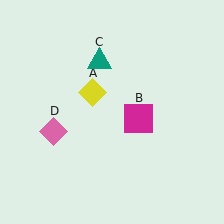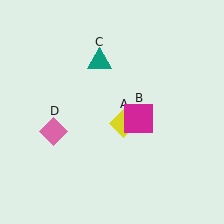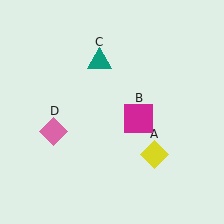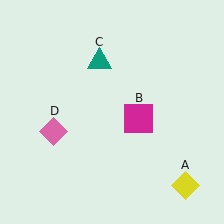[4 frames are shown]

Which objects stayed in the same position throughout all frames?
Magenta square (object B) and teal triangle (object C) and pink diamond (object D) remained stationary.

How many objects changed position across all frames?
1 object changed position: yellow diamond (object A).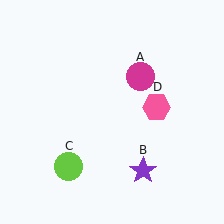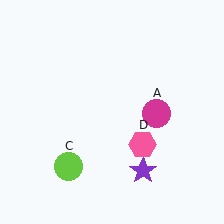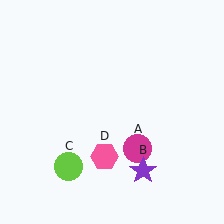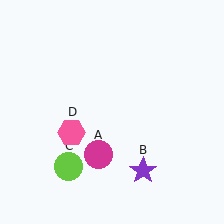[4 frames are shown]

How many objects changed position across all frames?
2 objects changed position: magenta circle (object A), pink hexagon (object D).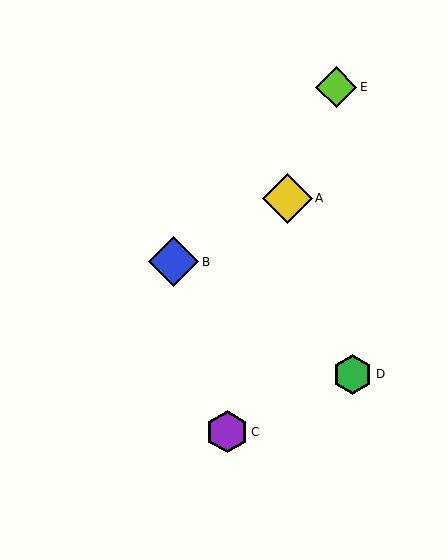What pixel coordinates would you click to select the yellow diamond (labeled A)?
Click at (287, 198) to select the yellow diamond A.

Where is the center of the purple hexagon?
The center of the purple hexagon is at (227, 432).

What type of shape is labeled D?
Shape D is a green hexagon.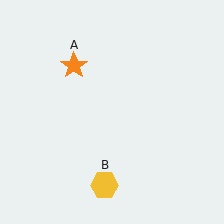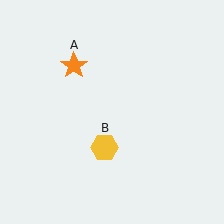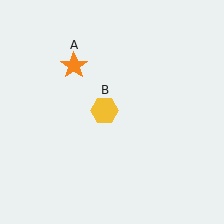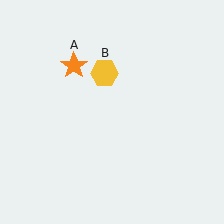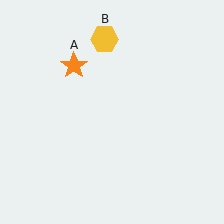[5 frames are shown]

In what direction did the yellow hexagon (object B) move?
The yellow hexagon (object B) moved up.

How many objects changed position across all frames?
1 object changed position: yellow hexagon (object B).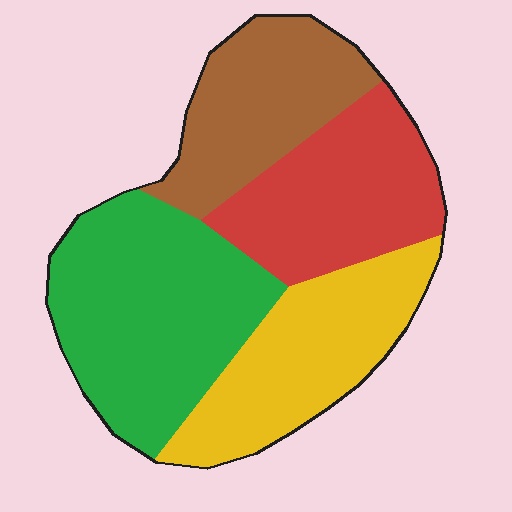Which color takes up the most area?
Green, at roughly 35%.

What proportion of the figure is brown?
Brown takes up less than a quarter of the figure.